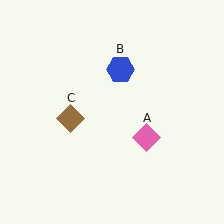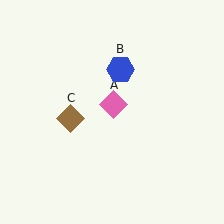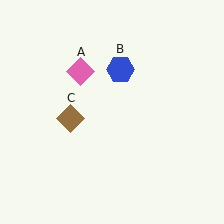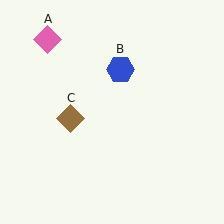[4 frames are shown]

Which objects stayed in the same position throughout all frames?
Blue hexagon (object B) and brown diamond (object C) remained stationary.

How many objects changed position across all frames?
1 object changed position: pink diamond (object A).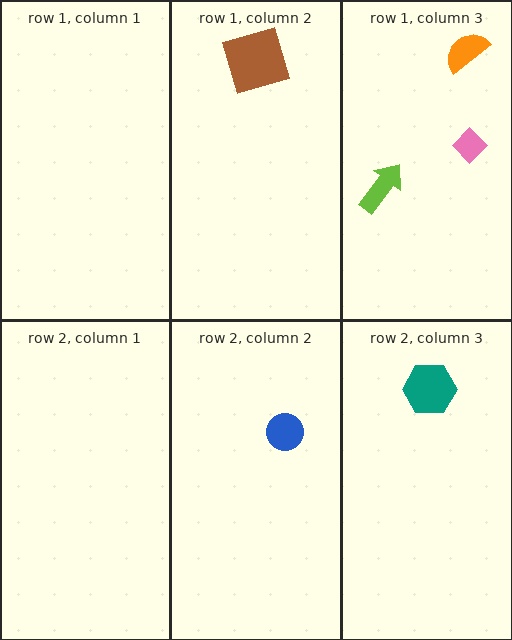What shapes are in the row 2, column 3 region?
The teal hexagon.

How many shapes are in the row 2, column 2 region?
1.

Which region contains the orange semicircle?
The row 1, column 3 region.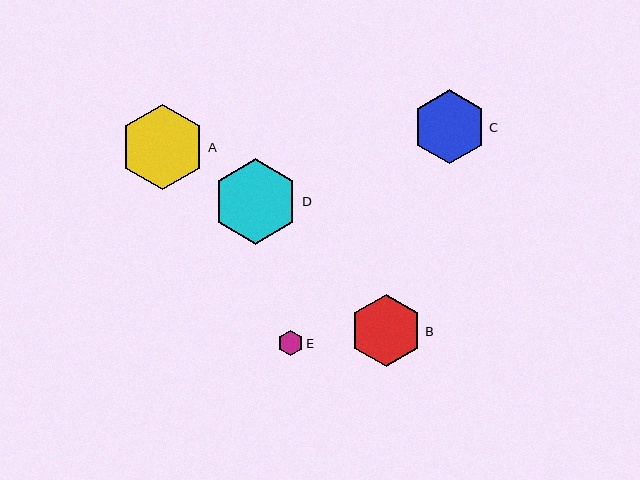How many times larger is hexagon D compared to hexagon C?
Hexagon D is approximately 1.2 times the size of hexagon C.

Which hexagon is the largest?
Hexagon A is the largest with a size of approximately 86 pixels.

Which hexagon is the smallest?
Hexagon E is the smallest with a size of approximately 25 pixels.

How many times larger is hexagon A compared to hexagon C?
Hexagon A is approximately 1.2 times the size of hexagon C.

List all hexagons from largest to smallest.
From largest to smallest: A, D, C, B, E.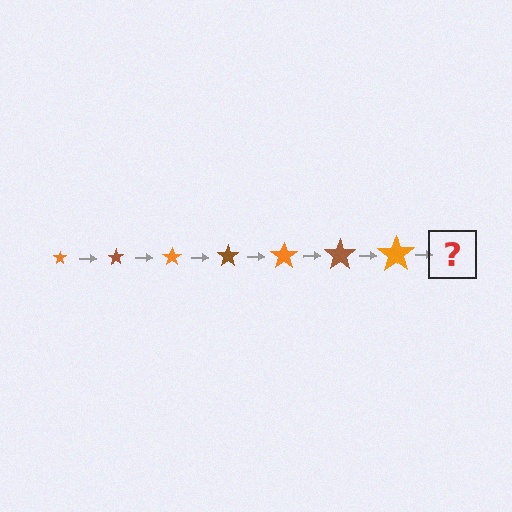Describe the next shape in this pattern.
It should be a brown star, larger than the previous one.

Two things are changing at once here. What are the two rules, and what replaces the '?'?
The two rules are that the star grows larger each step and the color cycles through orange and brown. The '?' should be a brown star, larger than the previous one.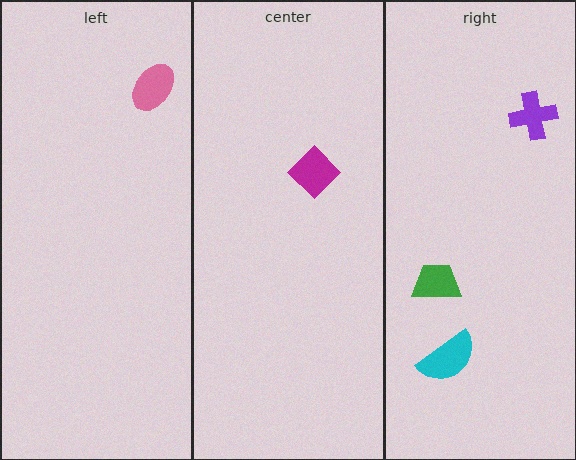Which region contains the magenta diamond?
The center region.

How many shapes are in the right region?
3.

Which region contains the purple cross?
The right region.